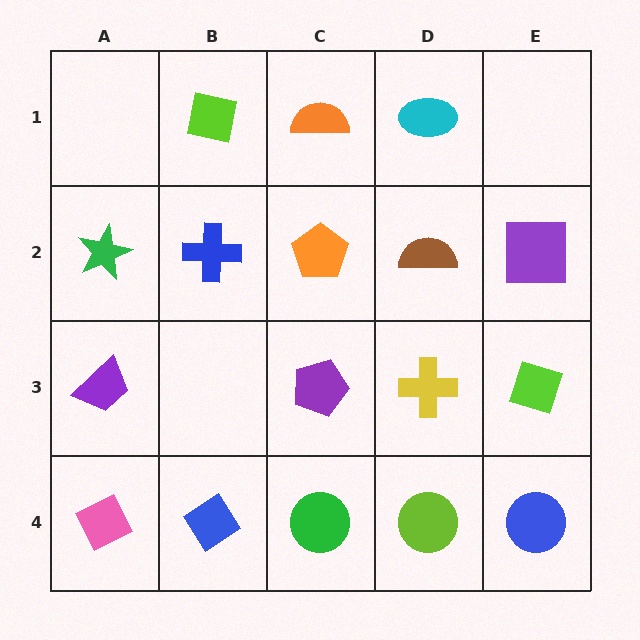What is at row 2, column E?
A purple square.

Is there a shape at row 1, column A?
No, that cell is empty.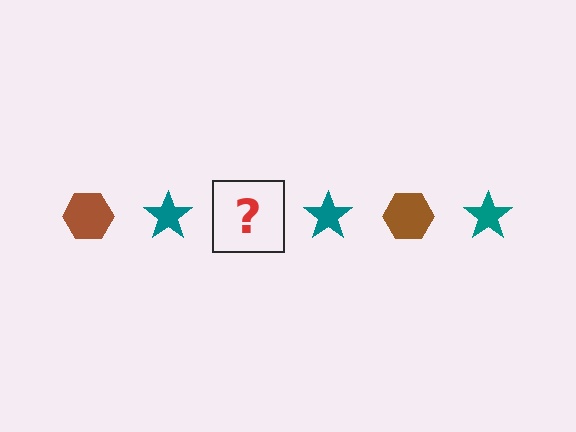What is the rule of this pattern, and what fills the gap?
The rule is that the pattern alternates between brown hexagon and teal star. The gap should be filled with a brown hexagon.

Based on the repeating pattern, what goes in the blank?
The blank should be a brown hexagon.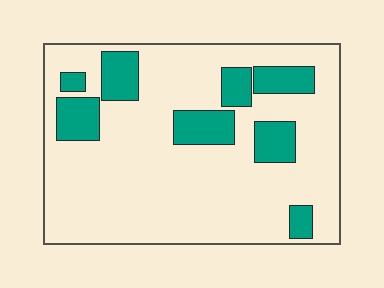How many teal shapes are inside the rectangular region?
8.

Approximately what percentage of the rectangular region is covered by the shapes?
Approximately 20%.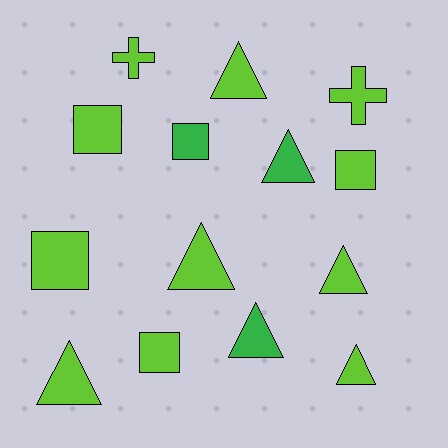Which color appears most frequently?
Lime, with 11 objects.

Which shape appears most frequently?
Triangle, with 7 objects.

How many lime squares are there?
There are 4 lime squares.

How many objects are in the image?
There are 14 objects.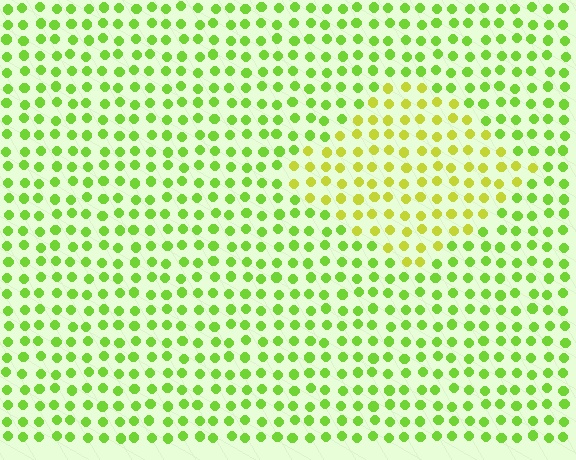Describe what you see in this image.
The image is filled with small lime elements in a uniform arrangement. A diamond-shaped region is visible where the elements are tinted to a slightly different hue, forming a subtle color boundary.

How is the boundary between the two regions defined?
The boundary is defined purely by a slight shift in hue (about 31 degrees). Spacing, size, and orientation are identical on both sides.